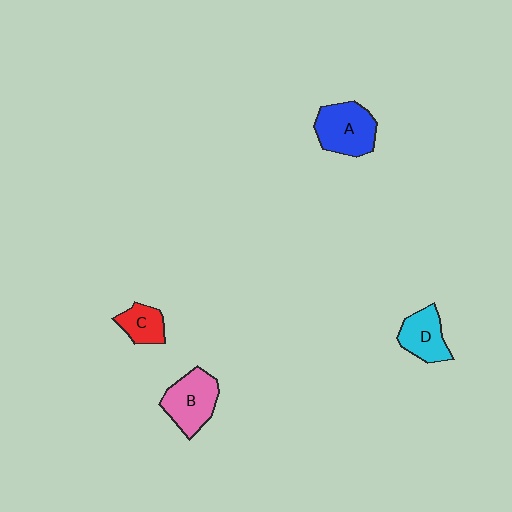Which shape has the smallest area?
Shape C (red).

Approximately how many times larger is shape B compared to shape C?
Approximately 1.7 times.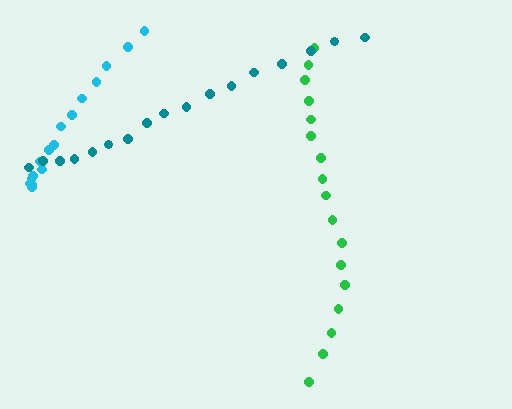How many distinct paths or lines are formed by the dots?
There are 3 distinct paths.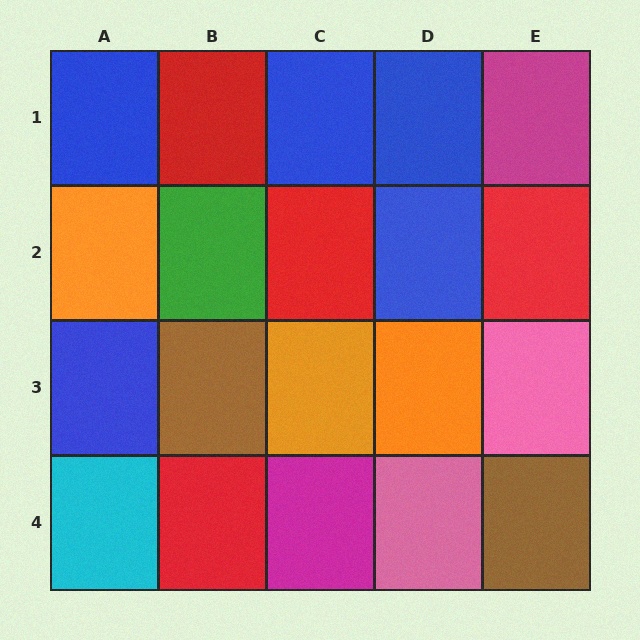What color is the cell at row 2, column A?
Orange.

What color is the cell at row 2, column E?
Red.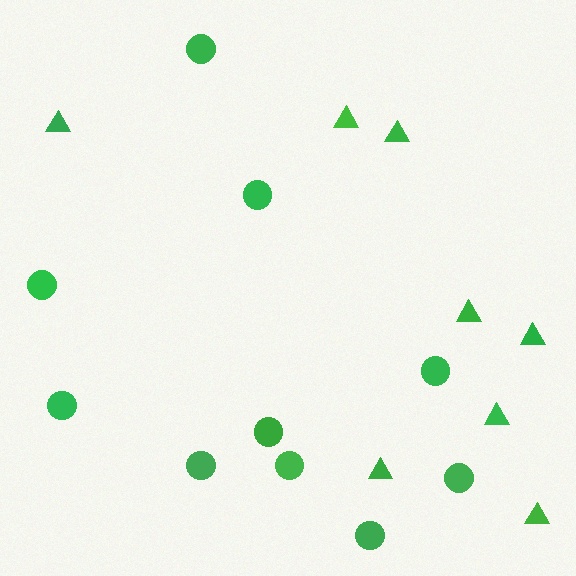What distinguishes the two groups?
There are 2 groups: one group of circles (10) and one group of triangles (8).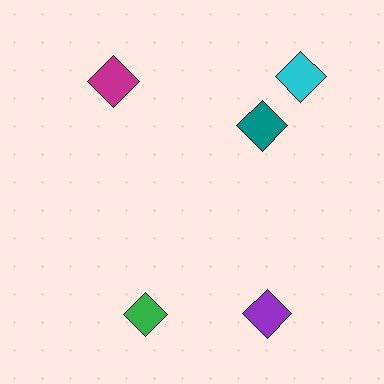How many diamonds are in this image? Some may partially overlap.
There are 5 diamonds.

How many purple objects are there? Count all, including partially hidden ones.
There is 1 purple object.